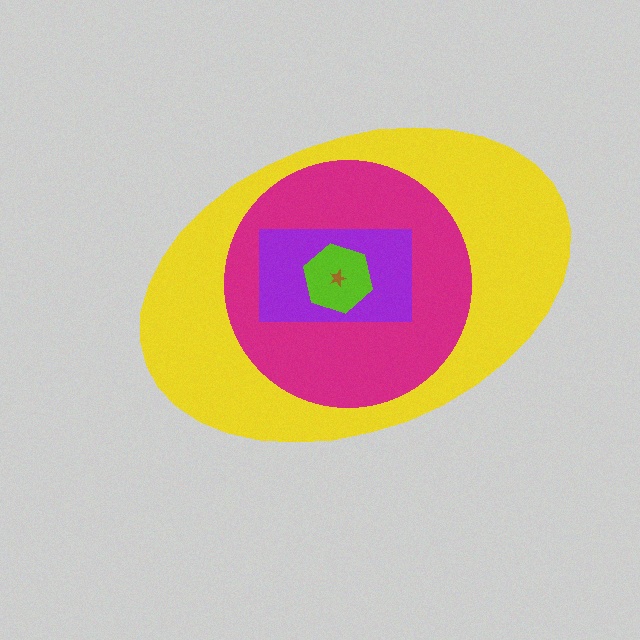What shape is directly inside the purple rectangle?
The lime hexagon.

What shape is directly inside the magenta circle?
The purple rectangle.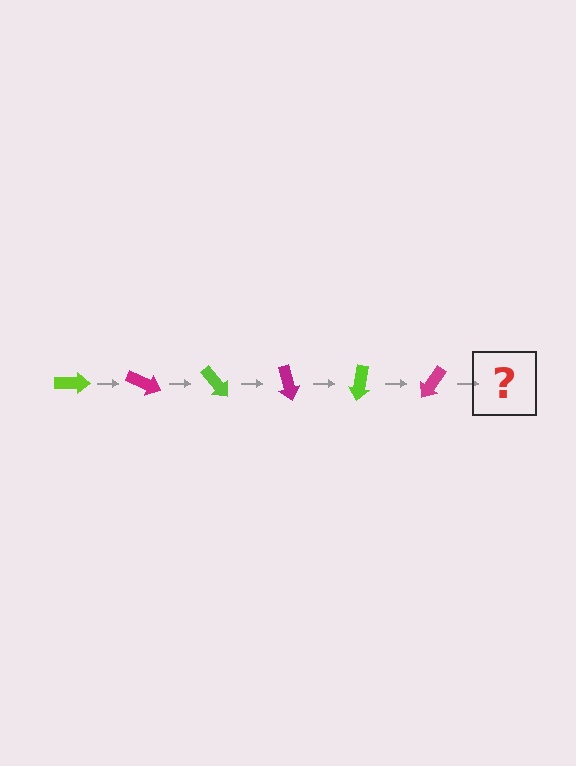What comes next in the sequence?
The next element should be a lime arrow, rotated 150 degrees from the start.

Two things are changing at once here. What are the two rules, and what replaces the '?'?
The two rules are that it rotates 25 degrees each step and the color cycles through lime and magenta. The '?' should be a lime arrow, rotated 150 degrees from the start.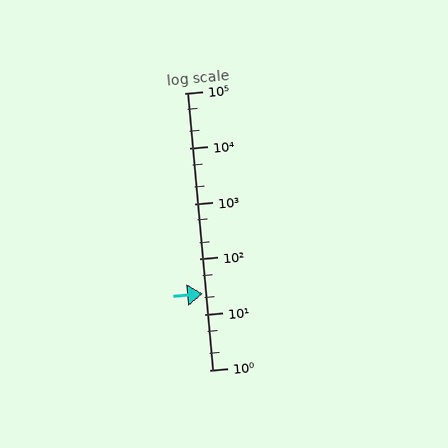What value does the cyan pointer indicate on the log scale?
The pointer indicates approximately 24.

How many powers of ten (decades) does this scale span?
The scale spans 5 decades, from 1 to 100000.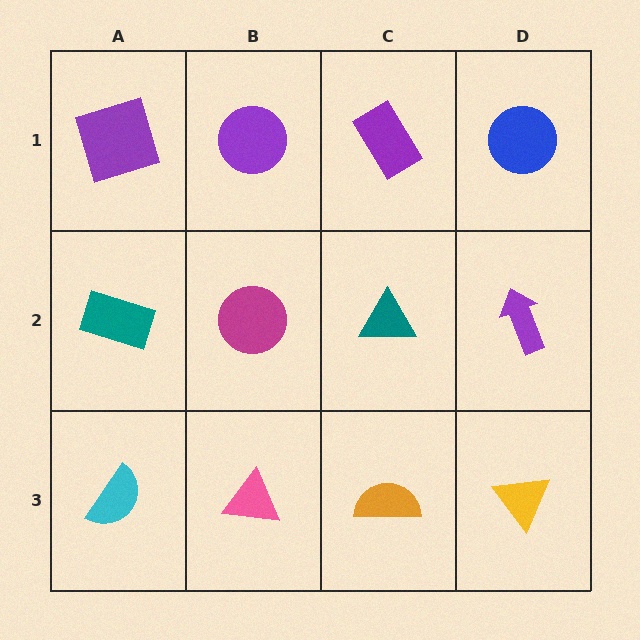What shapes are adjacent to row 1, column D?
A purple arrow (row 2, column D), a purple rectangle (row 1, column C).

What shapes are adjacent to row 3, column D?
A purple arrow (row 2, column D), an orange semicircle (row 3, column C).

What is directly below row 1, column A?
A teal rectangle.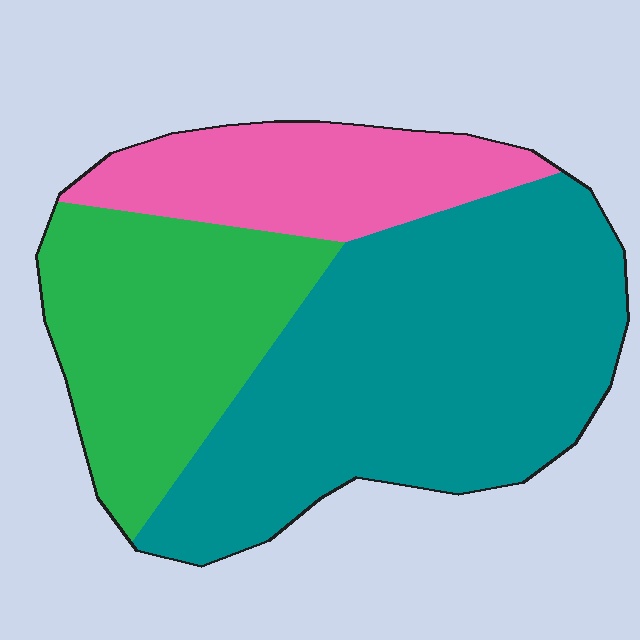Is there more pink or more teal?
Teal.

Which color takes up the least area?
Pink, at roughly 20%.